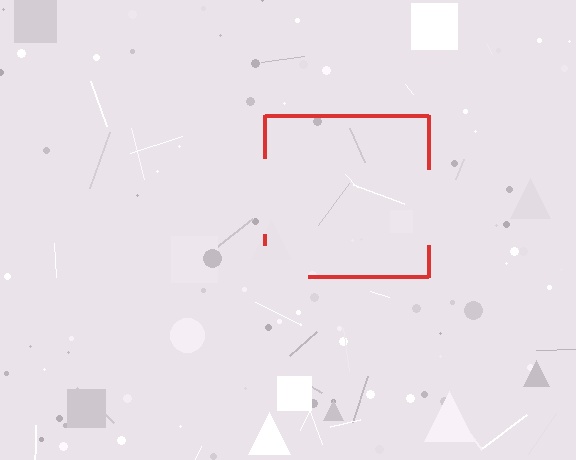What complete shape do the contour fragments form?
The contour fragments form a square.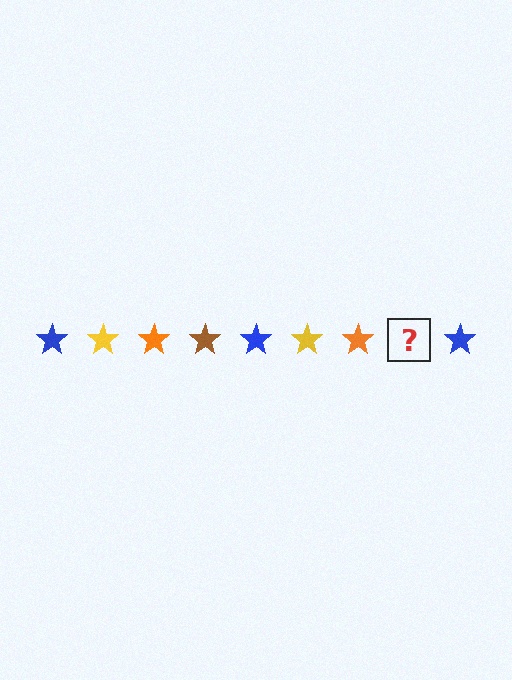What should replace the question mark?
The question mark should be replaced with a brown star.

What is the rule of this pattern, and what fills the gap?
The rule is that the pattern cycles through blue, yellow, orange, brown stars. The gap should be filled with a brown star.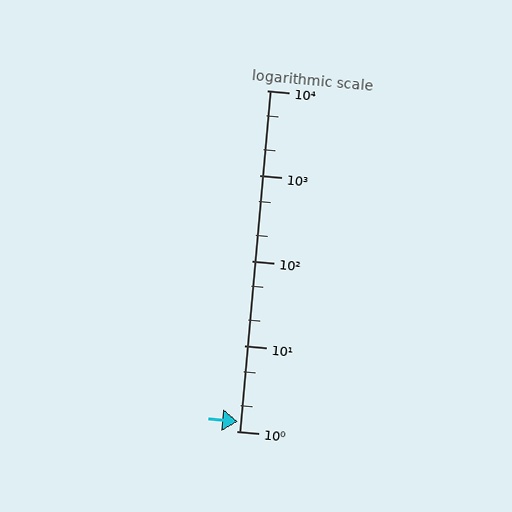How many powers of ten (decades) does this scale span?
The scale spans 4 decades, from 1 to 10000.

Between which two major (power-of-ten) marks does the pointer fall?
The pointer is between 1 and 10.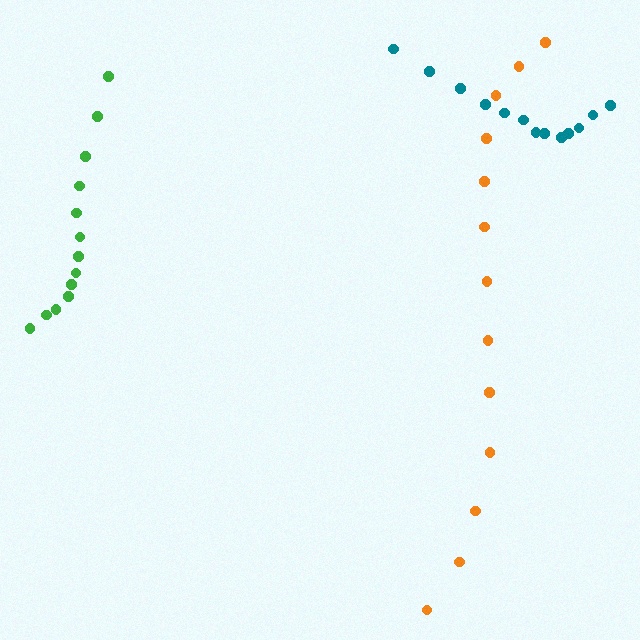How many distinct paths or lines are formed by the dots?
There are 3 distinct paths.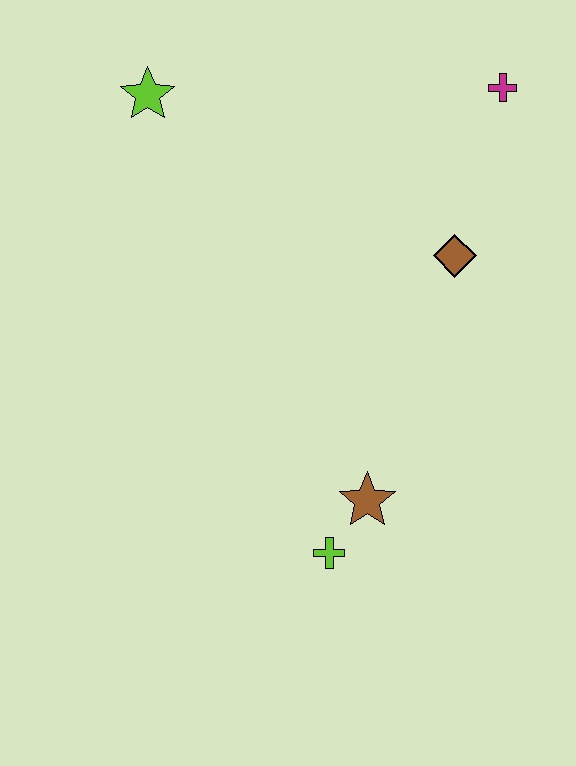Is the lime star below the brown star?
No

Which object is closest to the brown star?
The lime cross is closest to the brown star.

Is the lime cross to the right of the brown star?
No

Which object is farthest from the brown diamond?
The lime star is farthest from the brown diamond.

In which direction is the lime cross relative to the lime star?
The lime cross is below the lime star.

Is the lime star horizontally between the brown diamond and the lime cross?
No